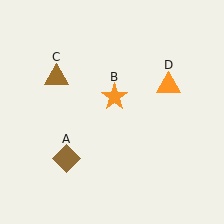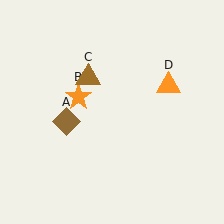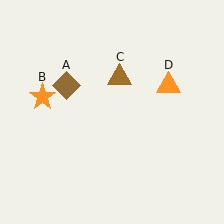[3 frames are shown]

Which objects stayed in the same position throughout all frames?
Orange triangle (object D) remained stationary.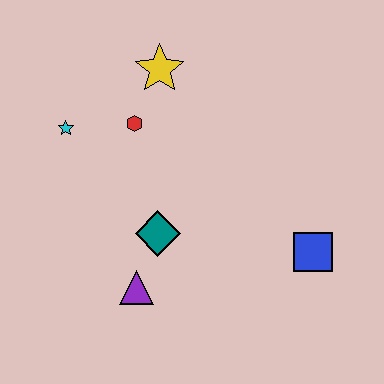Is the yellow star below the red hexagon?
No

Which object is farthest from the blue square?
The cyan star is farthest from the blue square.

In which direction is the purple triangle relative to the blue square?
The purple triangle is to the left of the blue square.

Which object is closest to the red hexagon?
The yellow star is closest to the red hexagon.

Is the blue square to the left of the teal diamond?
No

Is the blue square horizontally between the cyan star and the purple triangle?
No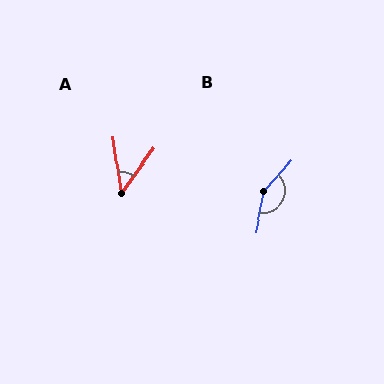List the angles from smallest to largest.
A (43°), B (147°).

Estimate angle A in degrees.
Approximately 43 degrees.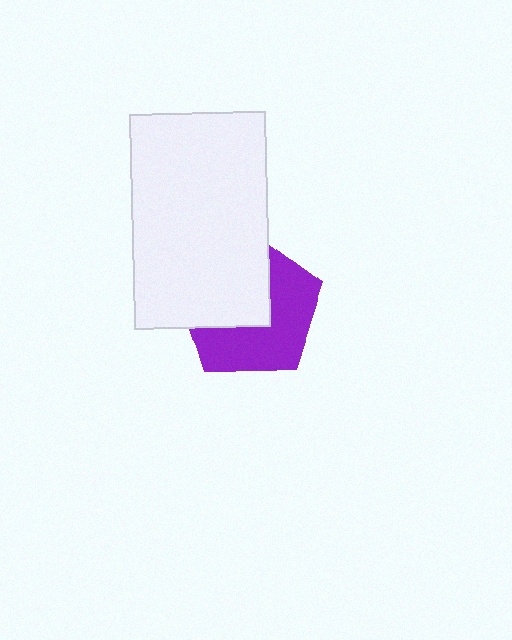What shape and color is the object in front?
The object in front is a white rectangle.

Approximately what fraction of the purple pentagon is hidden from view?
Roughly 48% of the purple pentagon is hidden behind the white rectangle.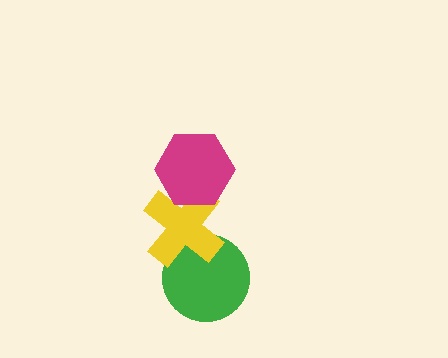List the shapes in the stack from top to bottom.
From top to bottom: the magenta hexagon, the yellow cross, the green circle.